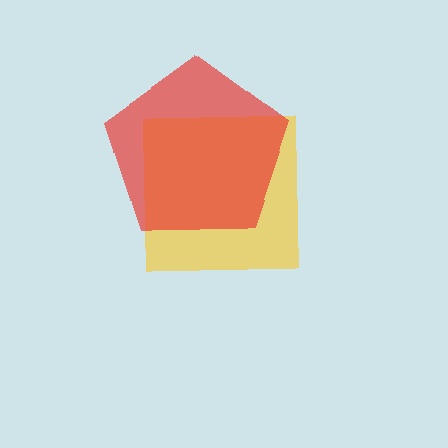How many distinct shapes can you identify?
There are 2 distinct shapes: a yellow square, a red pentagon.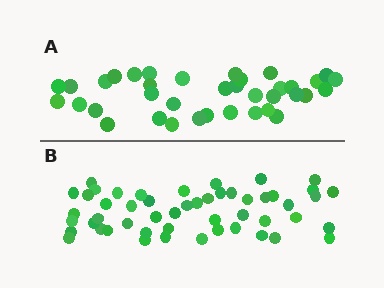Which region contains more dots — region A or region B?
Region B (the bottom region) has more dots.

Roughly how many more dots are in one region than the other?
Region B has approximately 15 more dots than region A.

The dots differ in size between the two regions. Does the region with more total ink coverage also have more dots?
No. Region A has more total ink coverage because its dots are larger, but region B actually contains more individual dots. Total area can be misleading — the number of items is what matters here.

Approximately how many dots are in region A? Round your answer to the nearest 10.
About 40 dots. (The exact count is 37, which rounds to 40.)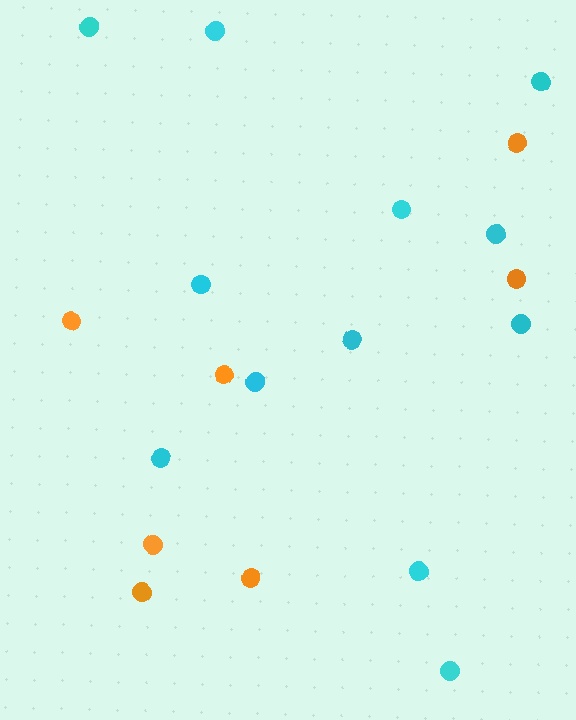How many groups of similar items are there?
There are 2 groups: one group of orange circles (7) and one group of cyan circles (12).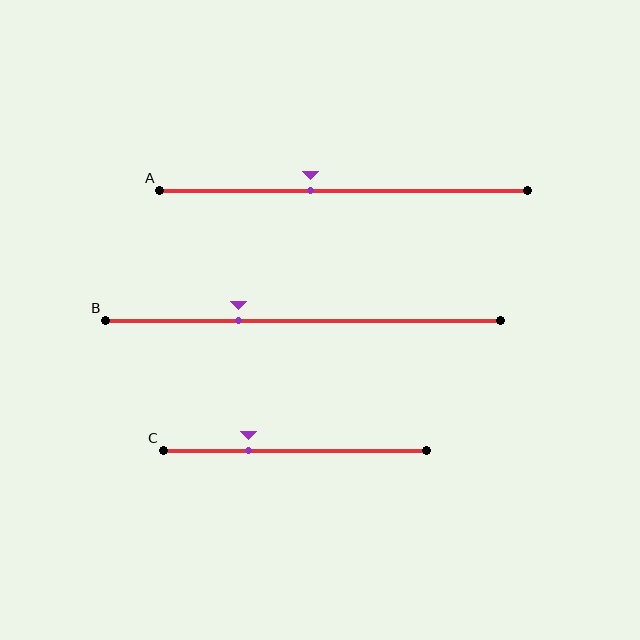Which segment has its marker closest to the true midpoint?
Segment A has its marker closest to the true midpoint.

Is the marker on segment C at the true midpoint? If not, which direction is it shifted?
No, the marker on segment C is shifted to the left by about 18% of the segment length.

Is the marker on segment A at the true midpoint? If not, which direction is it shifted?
No, the marker on segment A is shifted to the left by about 9% of the segment length.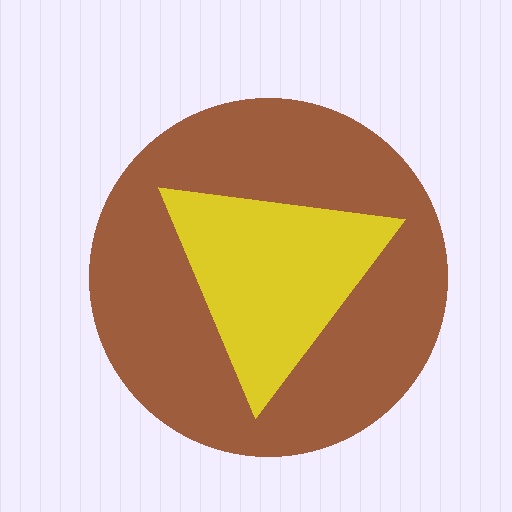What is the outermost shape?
The brown circle.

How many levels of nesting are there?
2.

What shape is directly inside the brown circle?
The yellow triangle.